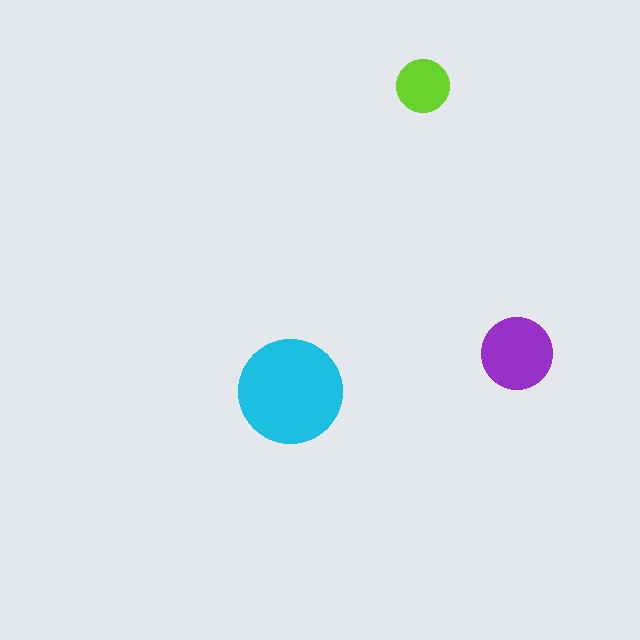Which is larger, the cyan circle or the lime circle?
The cyan one.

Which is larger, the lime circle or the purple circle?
The purple one.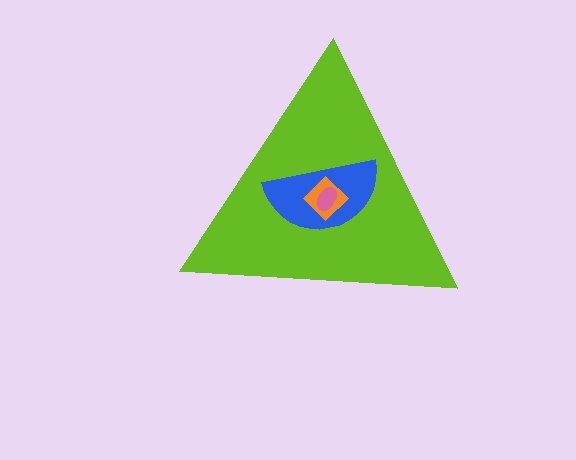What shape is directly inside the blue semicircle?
The orange diamond.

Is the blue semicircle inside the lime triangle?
Yes.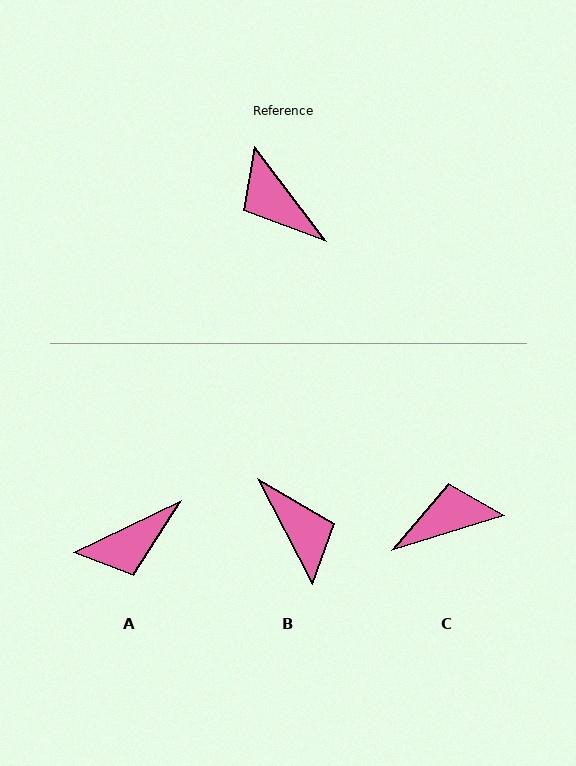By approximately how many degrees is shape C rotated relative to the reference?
Approximately 110 degrees clockwise.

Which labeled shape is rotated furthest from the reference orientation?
B, about 170 degrees away.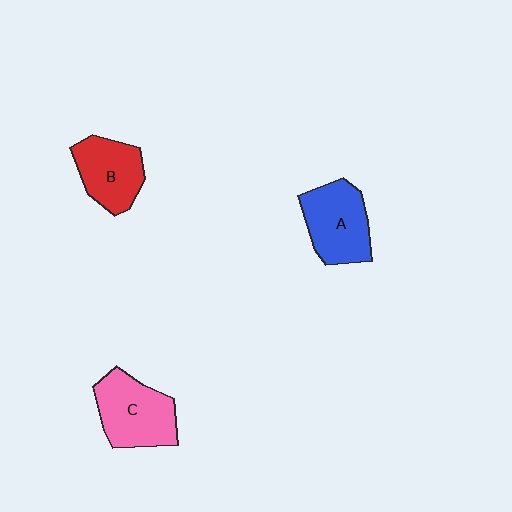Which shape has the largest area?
Shape C (pink).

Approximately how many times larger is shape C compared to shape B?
Approximately 1.2 times.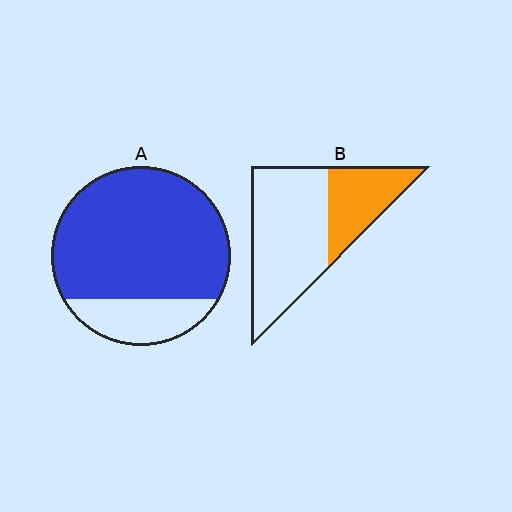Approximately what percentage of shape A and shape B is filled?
A is approximately 80% and B is approximately 35%.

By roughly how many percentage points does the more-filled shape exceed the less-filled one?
By roughly 45 percentage points (A over B).